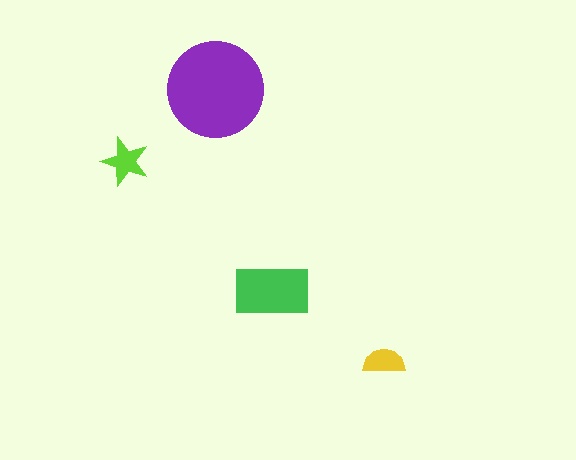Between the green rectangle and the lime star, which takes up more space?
The green rectangle.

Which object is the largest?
The purple circle.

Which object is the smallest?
The yellow semicircle.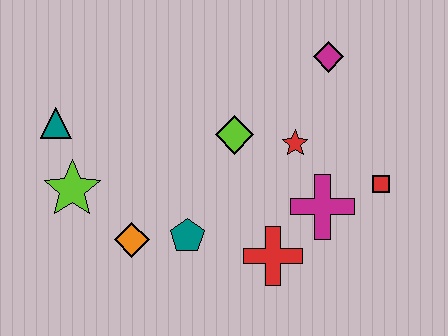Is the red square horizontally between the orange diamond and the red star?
No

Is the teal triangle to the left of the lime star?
Yes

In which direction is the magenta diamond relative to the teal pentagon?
The magenta diamond is above the teal pentagon.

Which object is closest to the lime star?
The teal triangle is closest to the lime star.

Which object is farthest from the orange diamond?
The magenta diamond is farthest from the orange diamond.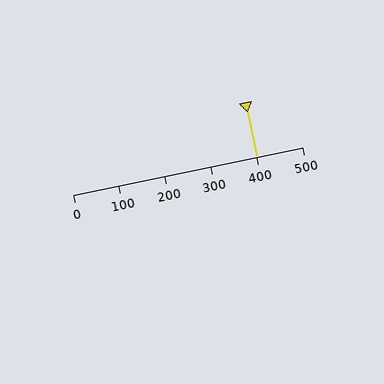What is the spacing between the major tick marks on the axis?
The major ticks are spaced 100 apart.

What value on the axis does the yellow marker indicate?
The marker indicates approximately 400.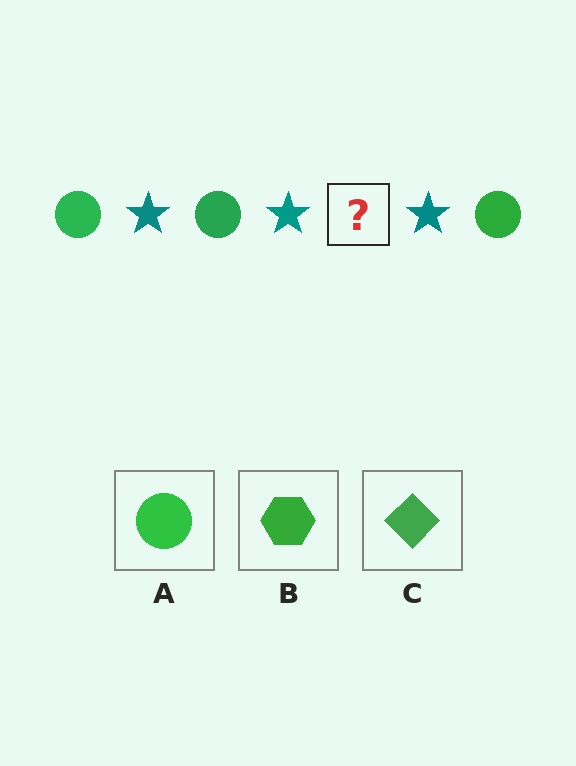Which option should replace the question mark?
Option A.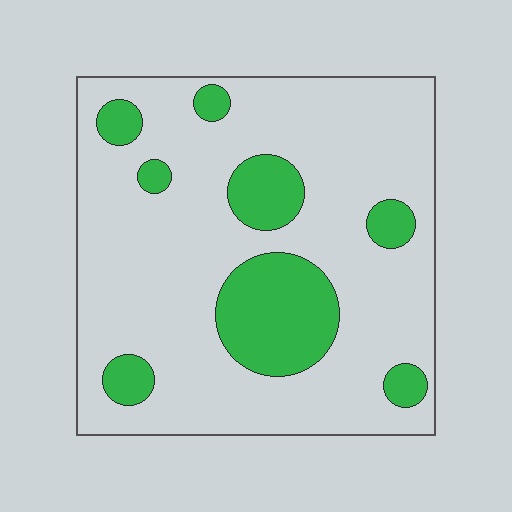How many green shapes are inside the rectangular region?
8.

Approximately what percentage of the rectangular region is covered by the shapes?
Approximately 20%.